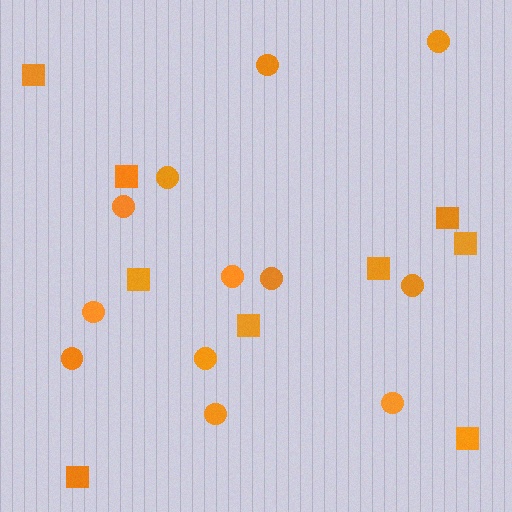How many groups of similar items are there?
There are 2 groups: one group of circles (12) and one group of squares (9).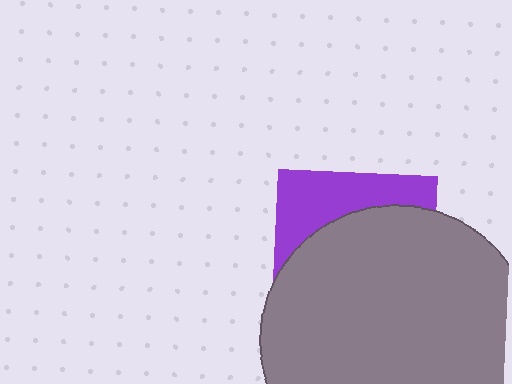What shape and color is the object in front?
The object in front is a gray circle.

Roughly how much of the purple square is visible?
A small part of it is visible (roughly 30%).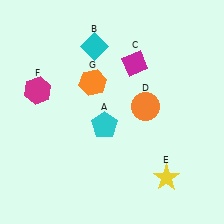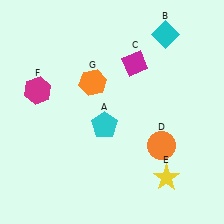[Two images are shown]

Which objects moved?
The objects that moved are: the cyan diamond (B), the orange circle (D).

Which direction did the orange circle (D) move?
The orange circle (D) moved down.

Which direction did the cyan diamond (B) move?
The cyan diamond (B) moved right.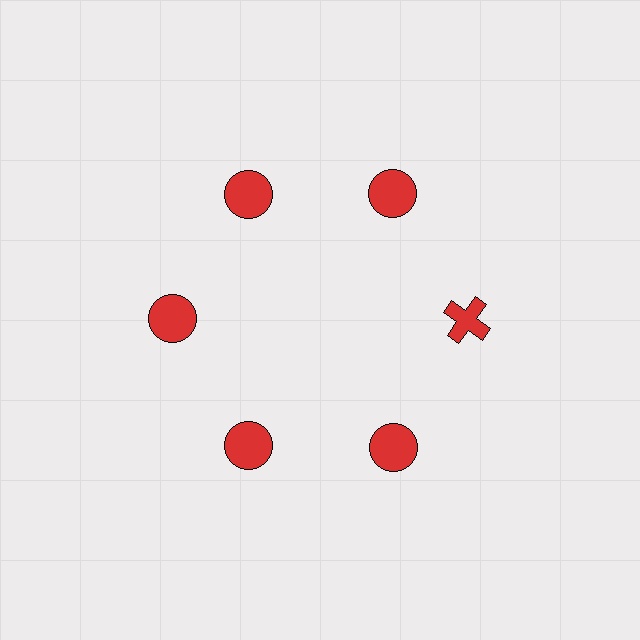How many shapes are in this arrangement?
There are 6 shapes arranged in a ring pattern.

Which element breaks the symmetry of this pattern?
The red cross at roughly the 3 o'clock position breaks the symmetry. All other shapes are red circles.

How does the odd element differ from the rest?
It has a different shape: cross instead of circle.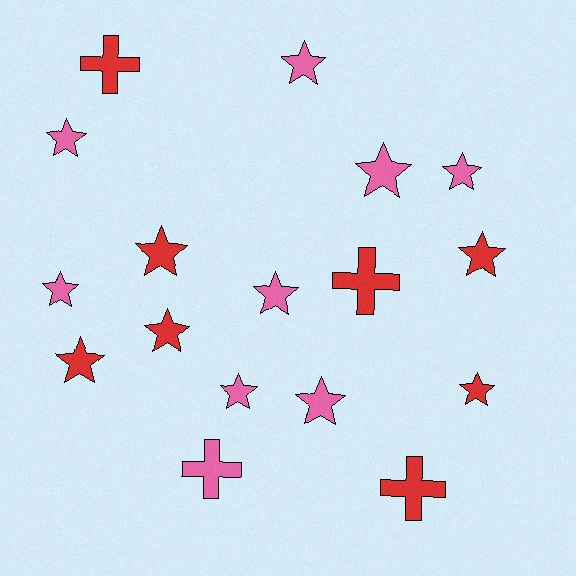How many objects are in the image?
There are 17 objects.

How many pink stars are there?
There are 8 pink stars.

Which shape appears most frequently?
Star, with 13 objects.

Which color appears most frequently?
Pink, with 9 objects.